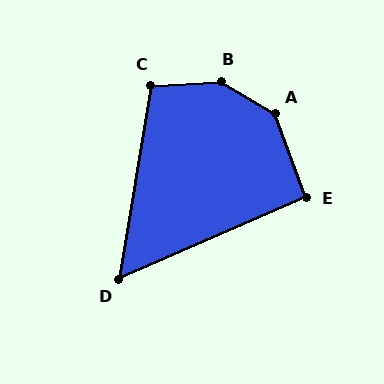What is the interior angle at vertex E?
Approximately 93 degrees (approximately right).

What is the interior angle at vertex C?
Approximately 102 degrees (obtuse).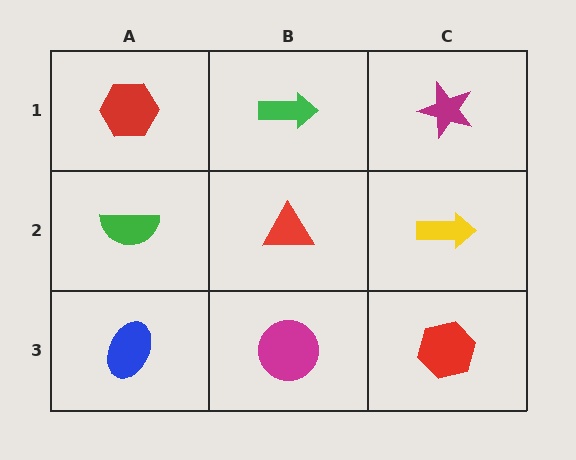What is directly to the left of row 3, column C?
A magenta circle.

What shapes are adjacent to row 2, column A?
A red hexagon (row 1, column A), a blue ellipse (row 3, column A), a red triangle (row 2, column B).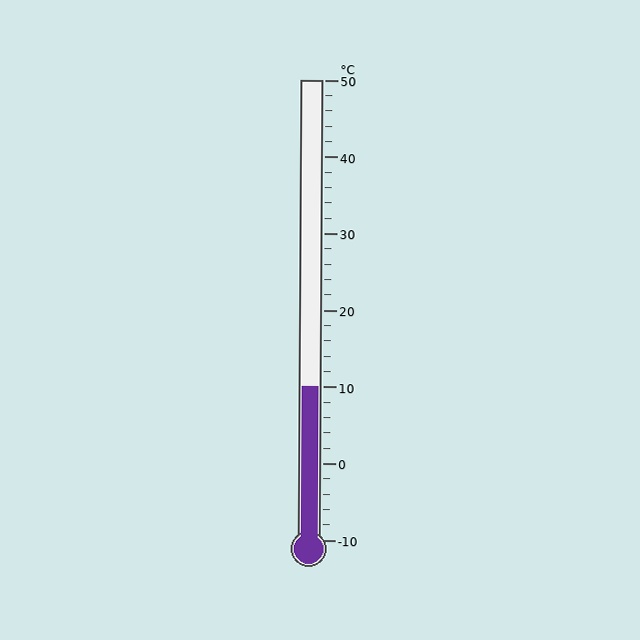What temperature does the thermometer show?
The thermometer shows approximately 10°C.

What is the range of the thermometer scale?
The thermometer scale ranges from -10°C to 50°C.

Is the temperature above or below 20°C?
The temperature is below 20°C.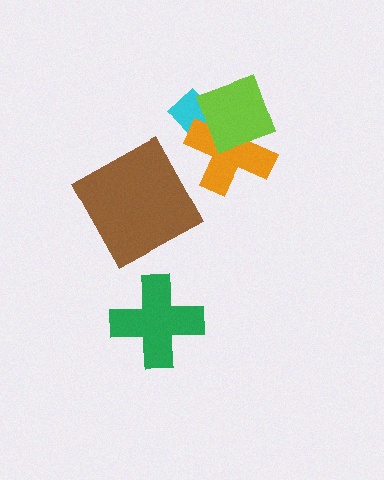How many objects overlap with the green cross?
0 objects overlap with the green cross.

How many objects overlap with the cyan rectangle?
2 objects overlap with the cyan rectangle.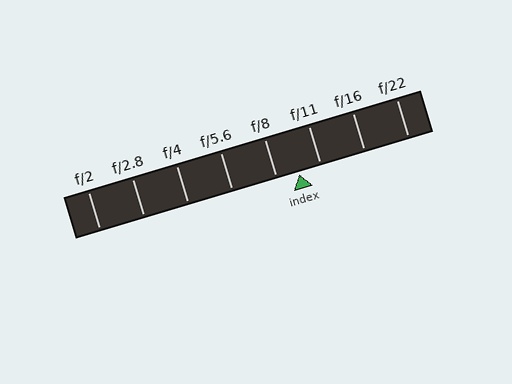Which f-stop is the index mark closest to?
The index mark is closest to f/11.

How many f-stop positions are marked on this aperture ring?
There are 8 f-stop positions marked.